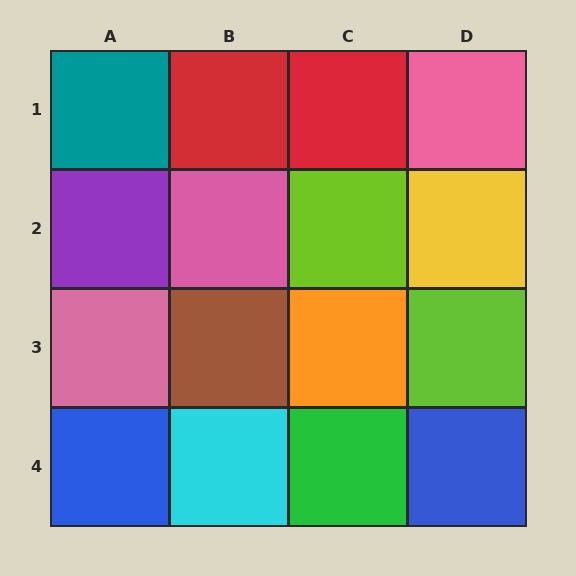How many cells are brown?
1 cell is brown.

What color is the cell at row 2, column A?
Purple.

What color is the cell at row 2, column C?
Lime.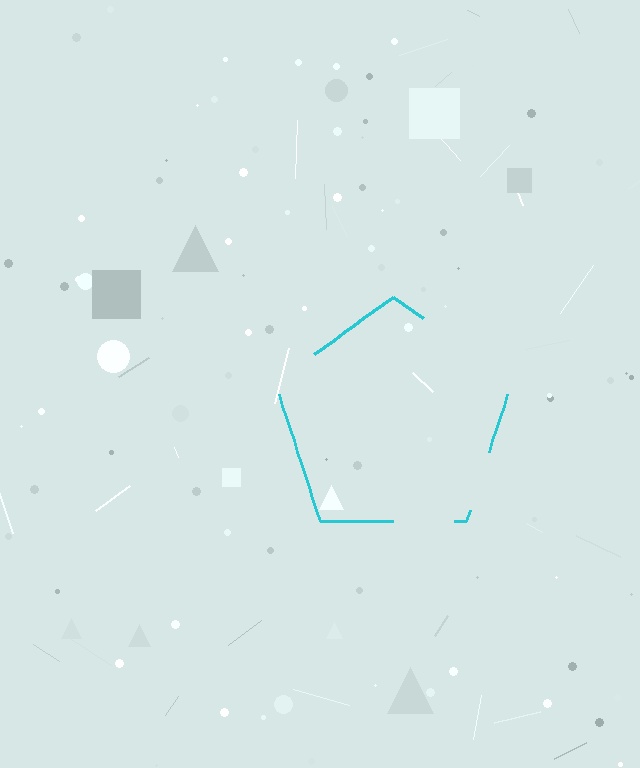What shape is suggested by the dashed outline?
The dashed outline suggests a pentagon.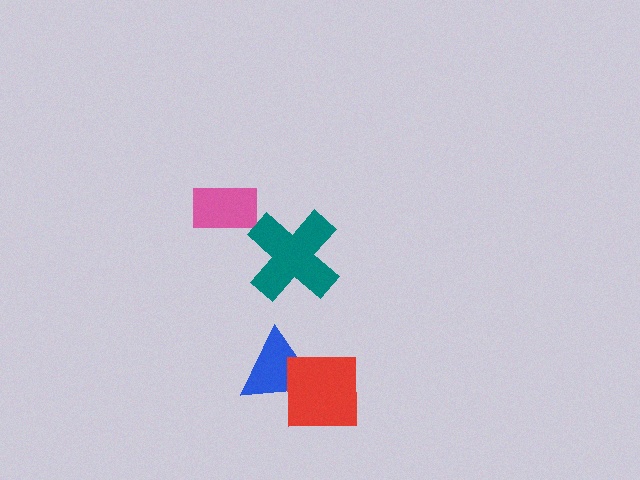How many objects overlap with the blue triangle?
1 object overlaps with the blue triangle.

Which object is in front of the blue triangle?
The red square is in front of the blue triangle.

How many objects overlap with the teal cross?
0 objects overlap with the teal cross.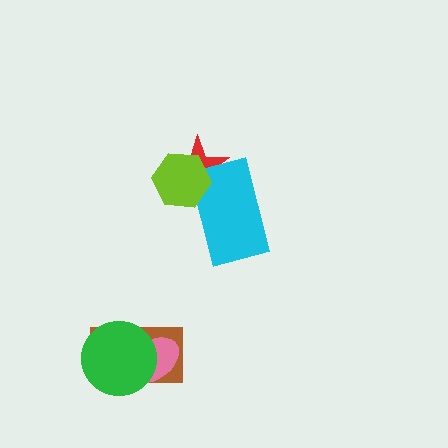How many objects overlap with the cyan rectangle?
2 objects overlap with the cyan rectangle.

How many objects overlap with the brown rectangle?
2 objects overlap with the brown rectangle.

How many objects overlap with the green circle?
2 objects overlap with the green circle.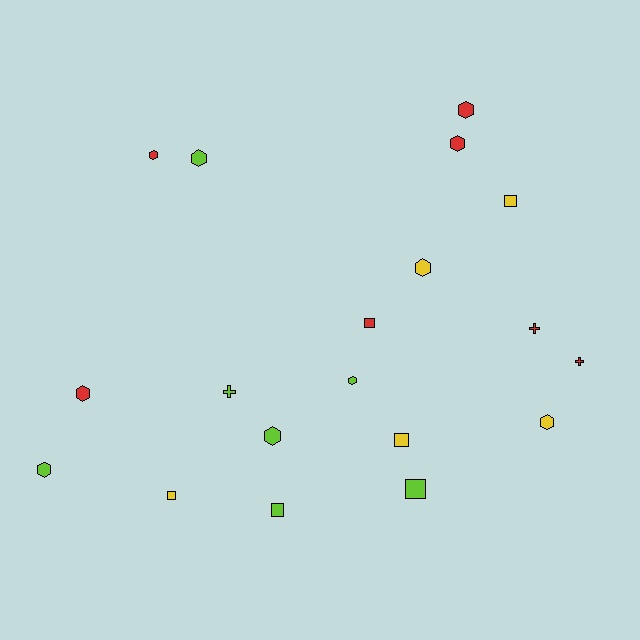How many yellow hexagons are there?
There are 2 yellow hexagons.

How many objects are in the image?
There are 19 objects.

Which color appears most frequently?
Red, with 7 objects.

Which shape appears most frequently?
Hexagon, with 10 objects.